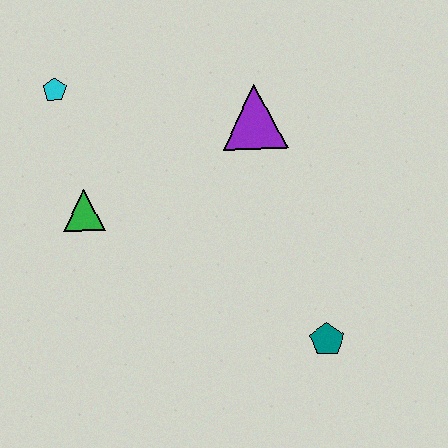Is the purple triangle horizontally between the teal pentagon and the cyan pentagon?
Yes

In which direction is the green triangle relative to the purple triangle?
The green triangle is to the left of the purple triangle.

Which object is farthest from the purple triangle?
The teal pentagon is farthest from the purple triangle.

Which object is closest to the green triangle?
The cyan pentagon is closest to the green triangle.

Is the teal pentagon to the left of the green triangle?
No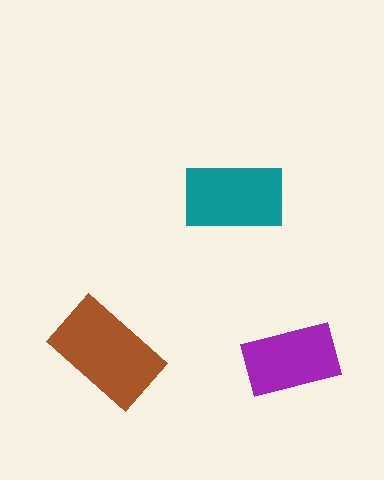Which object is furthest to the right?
The purple rectangle is rightmost.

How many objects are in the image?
There are 3 objects in the image.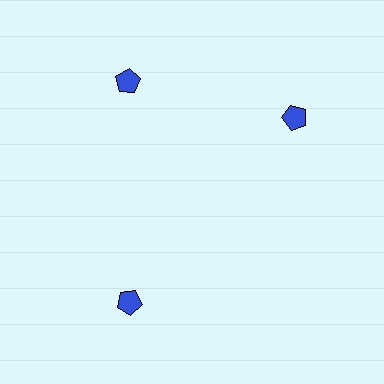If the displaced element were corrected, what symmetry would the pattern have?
It would have 3-fold rotational symmetry — the pattern would map onto itself every 120 degrees.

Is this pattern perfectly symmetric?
No. The 3 blue pentagons are arranged in a ring, but one element near the 3 o'clock position is rotated out of alignment along the ring, breaking the 3-fold rotational symmetry.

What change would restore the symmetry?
The symmetry would be restored by rotating it back into even spacing with its neighbors so that all 3 pentagons sit at equal angles and equal distance from the center.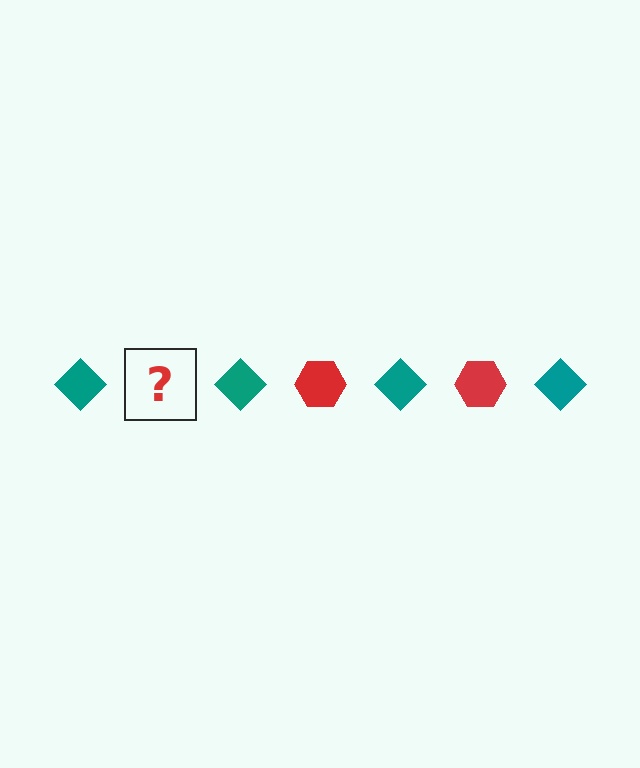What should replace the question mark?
The question mark should be replaced with a red hexagon.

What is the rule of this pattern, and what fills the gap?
The rule is that the pattern alternates between teal diamond and red hexagon. The gap should be filled with a red hexagon.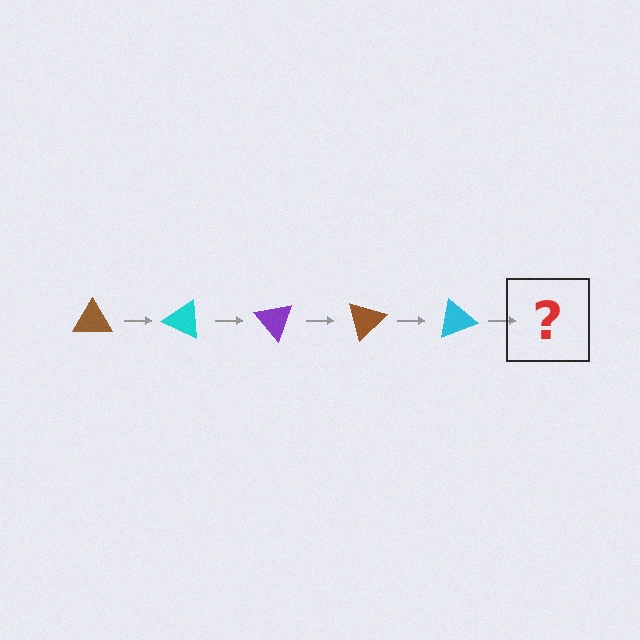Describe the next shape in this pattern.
It should be a purple triangle, rotated 125 degrees from the start.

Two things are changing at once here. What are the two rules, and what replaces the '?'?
The two rules are that it rotates 25 degrees each step and the color cycles through brown, cyan, and purple. The '?' should be a purple triangle, rotated 125 degrees from the start.